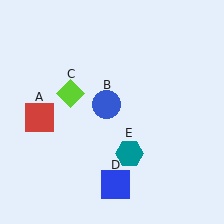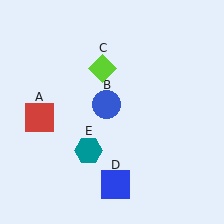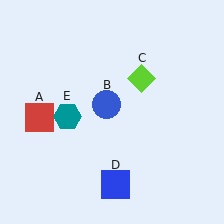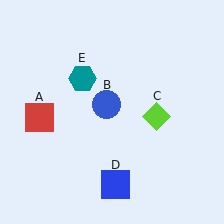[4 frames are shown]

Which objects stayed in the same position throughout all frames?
Red square (object A) and blue circle (object B) and blue square (object D) remained stationary.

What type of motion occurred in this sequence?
The lime diamond (object C), teal hexagon (object E) rotated clockwise around the center of the scene.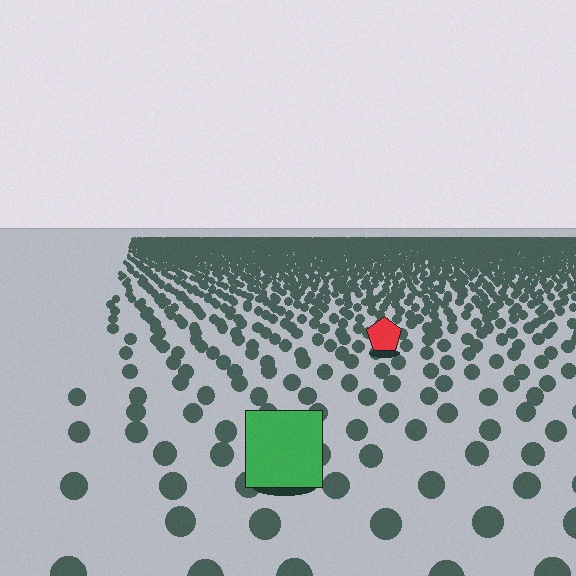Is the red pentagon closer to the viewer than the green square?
No. The green square is closer — you can tell from the texture gradient: the ground texture is coarser near it.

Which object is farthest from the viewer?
The red pentagon is farthest from the viewer. It appears smaller and the ground texture around it is denser.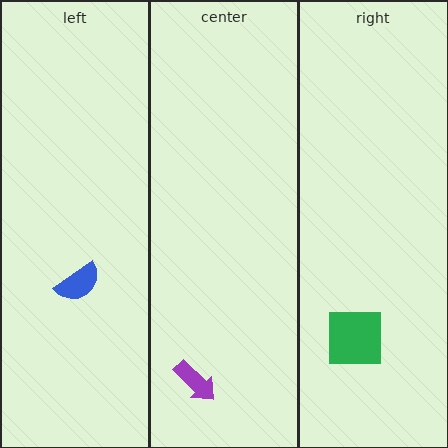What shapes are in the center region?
The purple arrow.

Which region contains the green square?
The right region.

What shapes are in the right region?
The green square.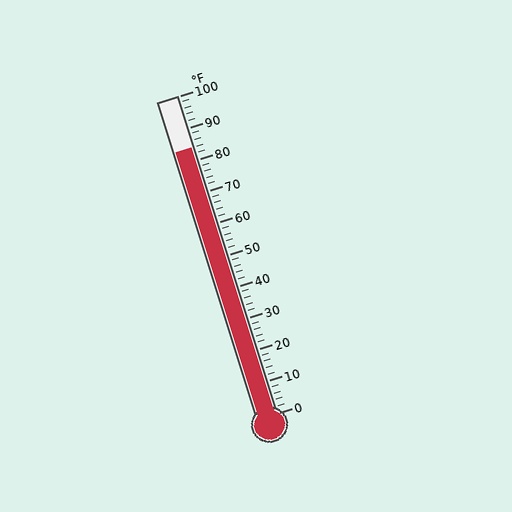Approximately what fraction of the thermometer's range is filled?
The thermometer is filled to approximately 85% of its range.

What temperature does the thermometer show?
The thermometer shows approximately 84°F.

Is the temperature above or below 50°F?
The temperature is above 50°F.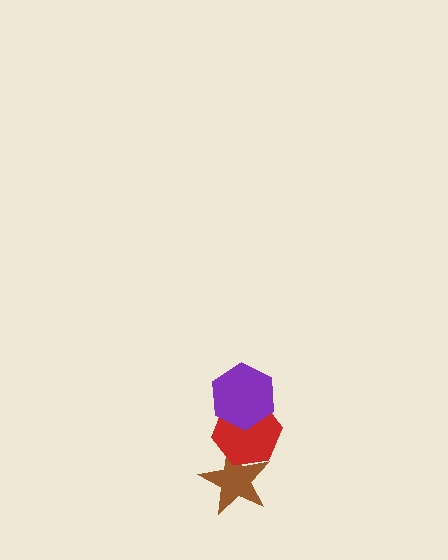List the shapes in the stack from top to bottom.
From top to bottom: the purple hexagon, the red hexagon, the brown star.